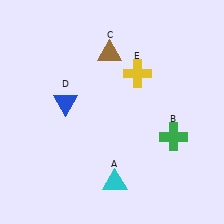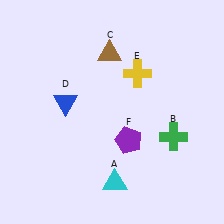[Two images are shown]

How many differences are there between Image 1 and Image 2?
There is 1 difference between the two images.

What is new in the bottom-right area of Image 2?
A purple pentagon (F) was added in the bottom-right area of Image 2.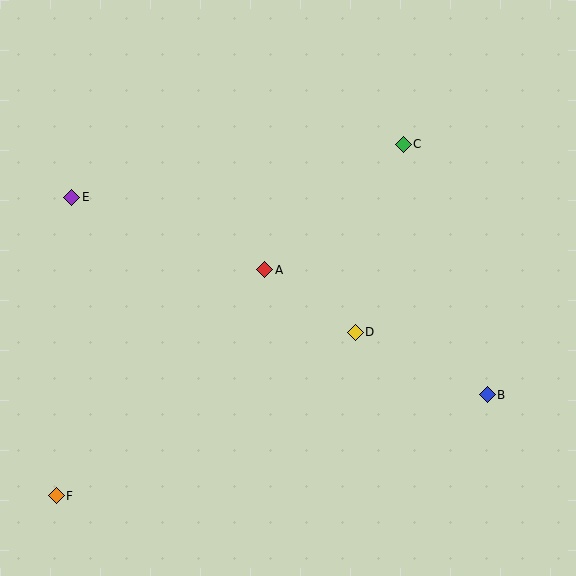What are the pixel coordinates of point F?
Point F is at (56, 496).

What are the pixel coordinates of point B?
Point B is at (487, 395).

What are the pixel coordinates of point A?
Point A is at (265, 270).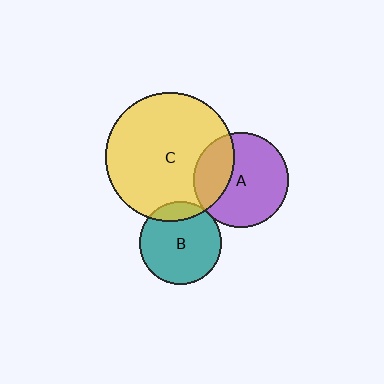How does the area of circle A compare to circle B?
Approximately 1.3 times.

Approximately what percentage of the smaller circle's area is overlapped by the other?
Approximately 5%.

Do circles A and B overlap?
Yes.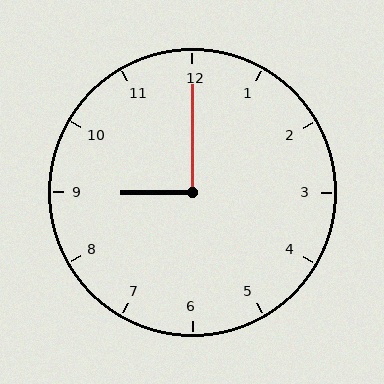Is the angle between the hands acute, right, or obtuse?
It is right.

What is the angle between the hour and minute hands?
Approximately 90 degrees.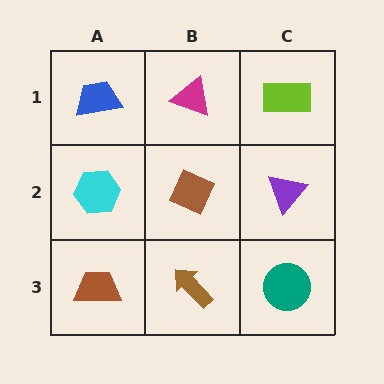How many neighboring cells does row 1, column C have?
2.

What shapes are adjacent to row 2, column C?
A lime rectangle (row 1, column C), a teal circle (row 3, column C), a brown diamond (row 2, column B).